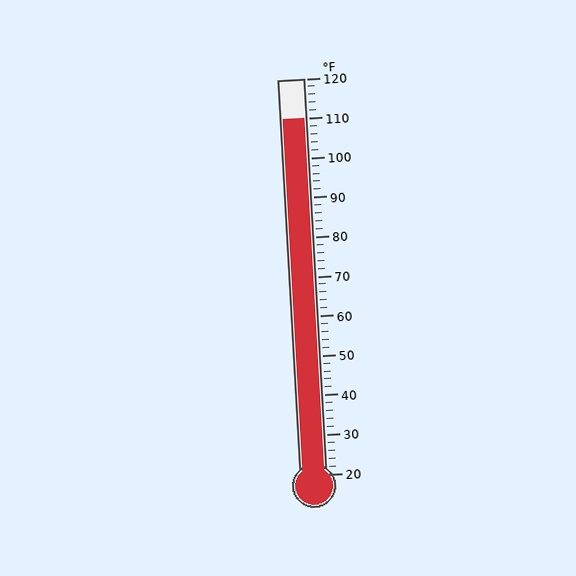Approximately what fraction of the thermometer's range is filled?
The thermometer is filled to approximately 90% of its range.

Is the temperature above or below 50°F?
The temperature is above 50°F.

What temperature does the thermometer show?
The thermometer shows approximately 110°F.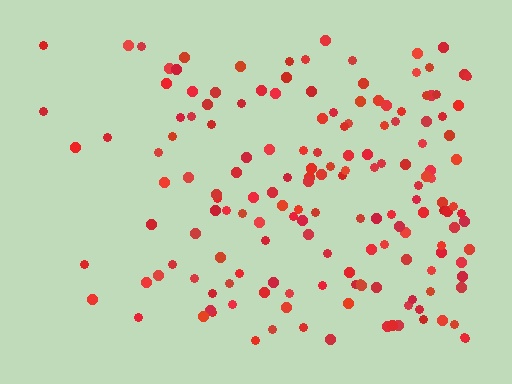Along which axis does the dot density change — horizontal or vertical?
Horizontal.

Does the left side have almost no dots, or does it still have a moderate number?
Still a moderate number, just noticeably fewer than the right.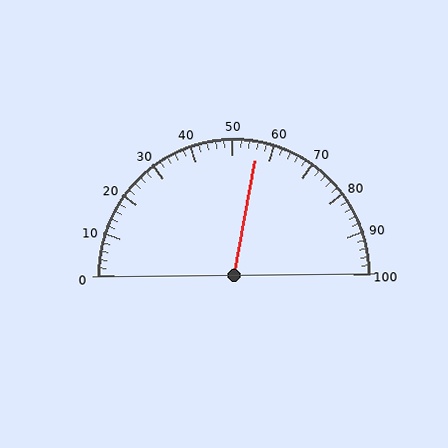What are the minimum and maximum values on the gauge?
The gauge ranges from 0 to 100.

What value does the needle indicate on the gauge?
The needle indicates approximately 56.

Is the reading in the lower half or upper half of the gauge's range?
The reading is in the upper half of the range (0 to 100).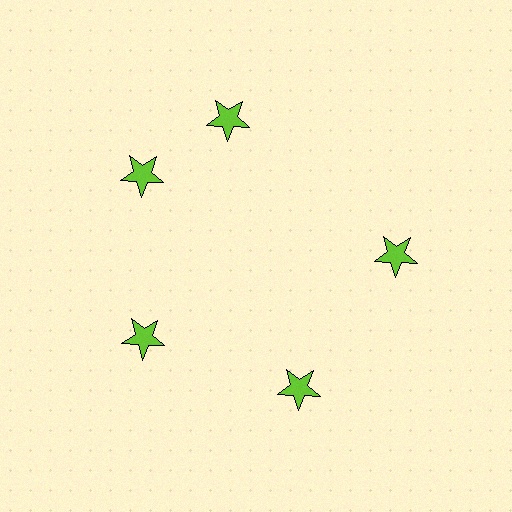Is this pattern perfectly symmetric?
No. The 5 lime stars are arranged in a ring, but one element near the 1 o'clock position is rotated out of alignment along the ring, breaking the 5-fold rotational symmetry.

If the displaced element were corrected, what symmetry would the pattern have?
It would have 5-fold rotational symmetry — the pattern would map onto itself every 72 degrees.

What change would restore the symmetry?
The symmetry would be restored by rotating it back into even spacing with its neighbors so that all 5 stars sit at equal angles and equal distance from the center.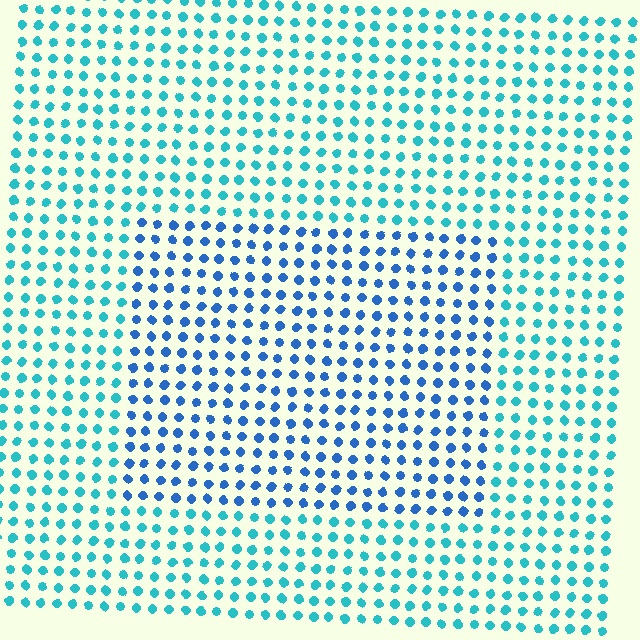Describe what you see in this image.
The image is filled with small cyan elements in a uniform arrangement. A rectangle-shaped region is visible where the elements are tinted to a slightly different hue, forming a subtle color boundary.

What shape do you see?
I see a rectangle.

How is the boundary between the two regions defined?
The boundary is defined purely by a slight shift in hue (about 33 degrees). Spacing, size, and orientation are identical on both sides.